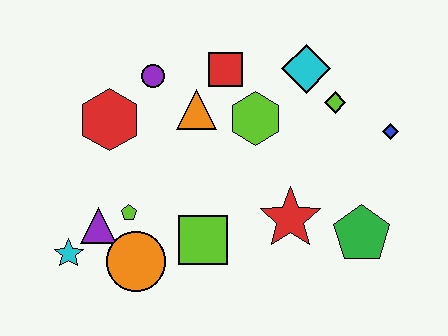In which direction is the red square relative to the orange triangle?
The red square is above the orange triangle.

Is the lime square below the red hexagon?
Yes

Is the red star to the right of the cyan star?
Yes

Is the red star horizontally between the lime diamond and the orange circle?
Yes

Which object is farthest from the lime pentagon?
The blue diamond is farthest from the lime pentagon.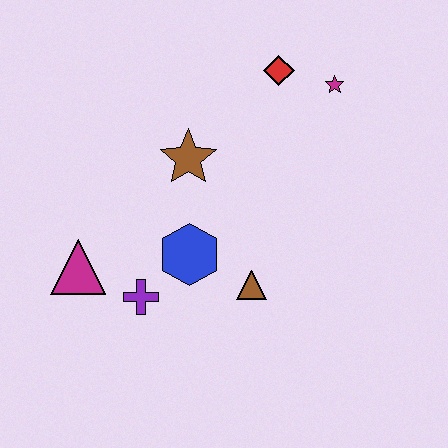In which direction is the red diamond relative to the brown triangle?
The red diamond is above the brown triangle.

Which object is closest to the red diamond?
The magenta star is closest to the red diamond.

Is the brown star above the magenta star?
No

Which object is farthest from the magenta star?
The magenta triangle is farthest from the magenta star.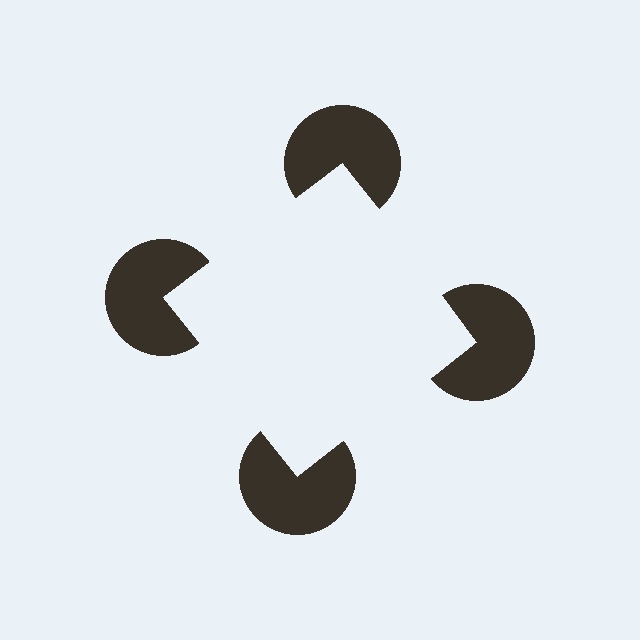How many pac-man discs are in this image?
There are 4 — one at each vertex of the illusory square.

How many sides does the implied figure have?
4 sides.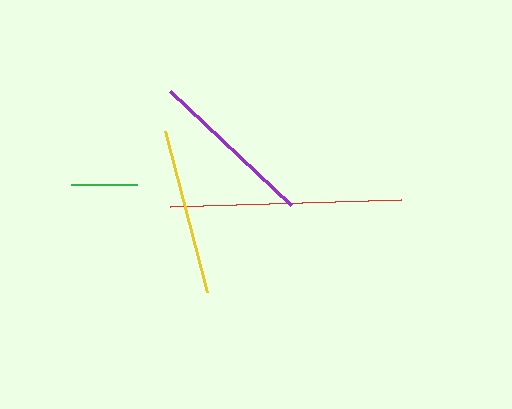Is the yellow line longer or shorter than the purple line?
The yellow line is longer than the purple line.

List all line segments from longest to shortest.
From longest to shortest: red, yellow, purple, green.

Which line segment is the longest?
The red line is the longest at approximately 231 pixels.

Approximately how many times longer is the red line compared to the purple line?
The red line is approximately 1.4 times the length of the purple line.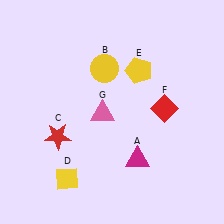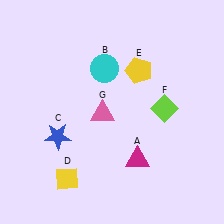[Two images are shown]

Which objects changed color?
B changed from yellow to cyan. C changed from red to blue. F changed from red to lime.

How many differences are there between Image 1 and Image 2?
There are 3 differences between the two images.